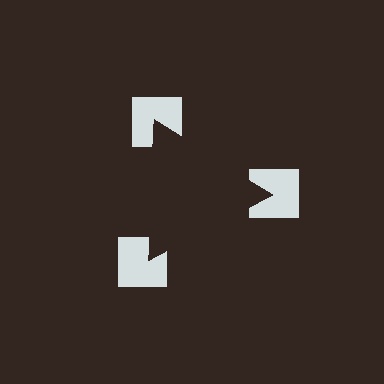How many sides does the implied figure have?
3 sides.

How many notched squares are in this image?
There are 3 — one at each vertex of the illusory triangle.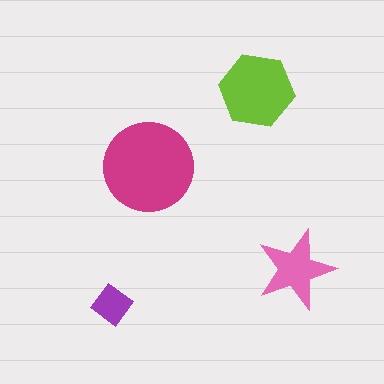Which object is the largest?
The magenta circle.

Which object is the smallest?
The purple diamond.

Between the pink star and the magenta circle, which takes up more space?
The magenta circle.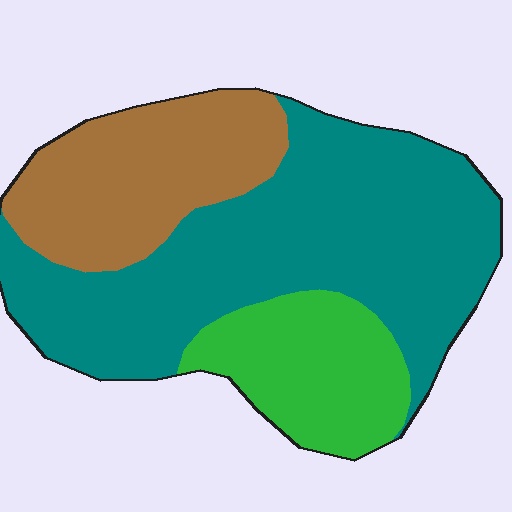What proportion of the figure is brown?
Brown covers about 25% of the figure.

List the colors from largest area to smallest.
From largest to smallest: teal, brown, green.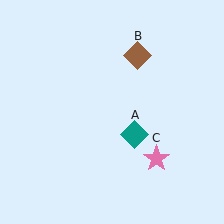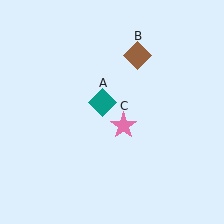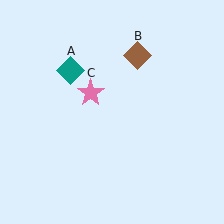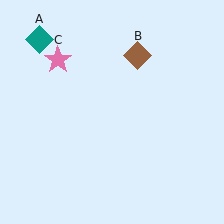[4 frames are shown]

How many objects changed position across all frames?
2 objects changed position: teal diamond (object A), pink star (object C).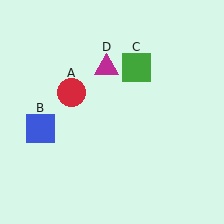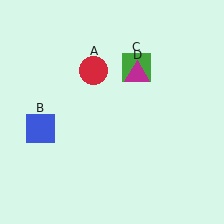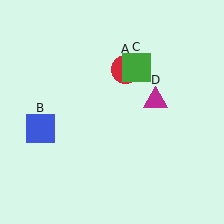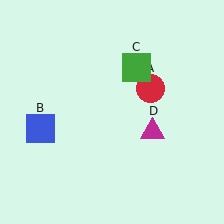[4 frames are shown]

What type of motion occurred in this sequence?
The red circle (object A), magenta triangle (object D) rotated clockwise around the center of the scene.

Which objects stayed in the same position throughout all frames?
Blue square (object B) and green square (object C) remained stationary.